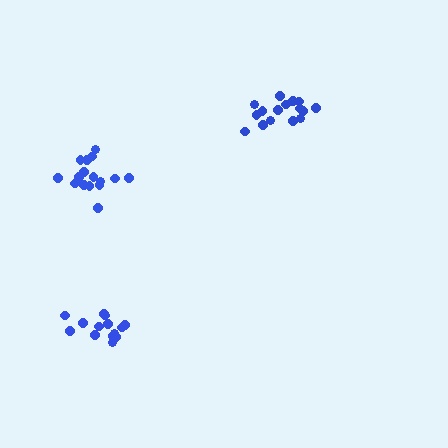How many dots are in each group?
Group 1: 16 dots, Group 2: 16 dots, Group 3: 14 dots (46 total).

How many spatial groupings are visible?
There are 3 spatial groupings.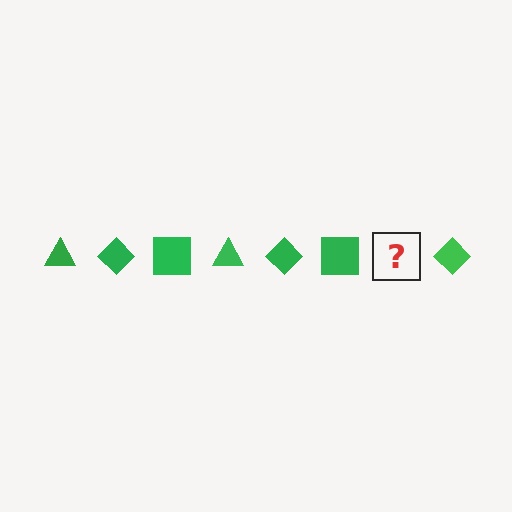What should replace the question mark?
The question mark should be replaced with a green triangle.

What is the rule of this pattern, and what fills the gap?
The rule is that the pattern cycles through triangle, diamond, square shapes in green. The gap should be filled with a green triangle.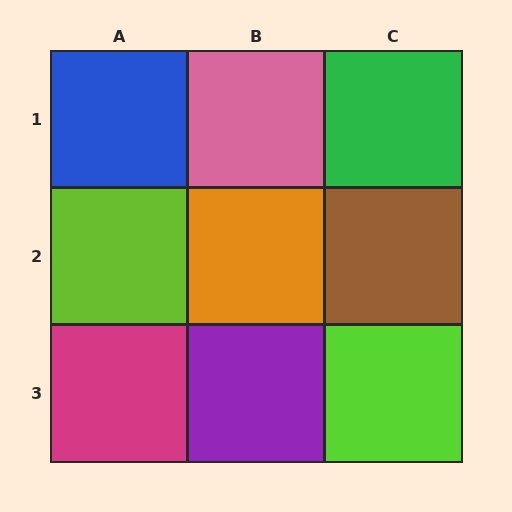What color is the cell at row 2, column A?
Lime.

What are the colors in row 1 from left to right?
Blue, pink, green.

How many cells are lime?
2 cells are lime.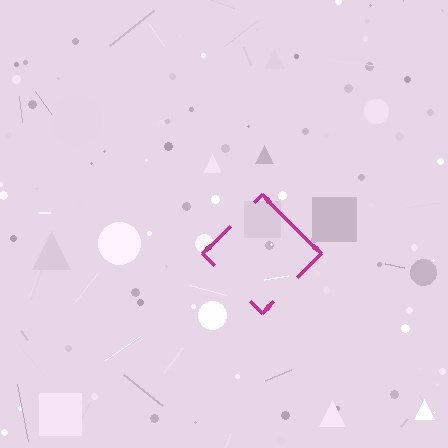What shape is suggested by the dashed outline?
The dashed outline suggests a diamond.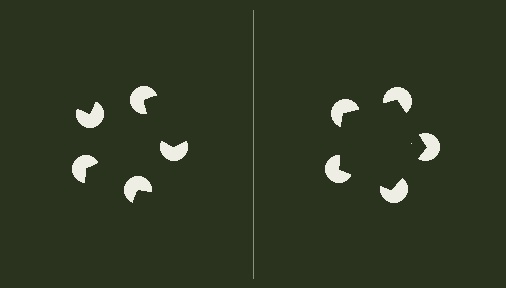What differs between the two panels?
The pac-man discs are positioned identically on both sides; only the wedge orientations differ. On the right they align to a pentagon; on the left they are misaligned.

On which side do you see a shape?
An illusory pentagon appears on the right side. On the left side the wedge cuts are rotated, so no coherent shape forms.